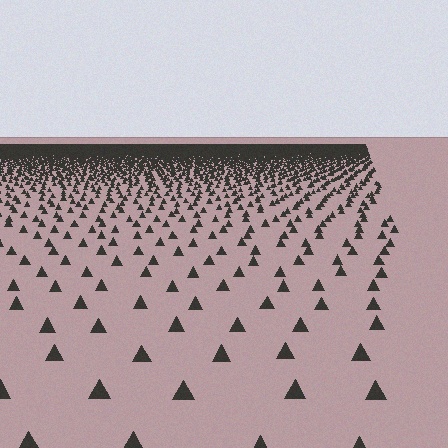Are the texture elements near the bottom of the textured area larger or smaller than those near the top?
Larger. Near the bottom, elements are closer to the viewer and appear at a bigger on-screen size.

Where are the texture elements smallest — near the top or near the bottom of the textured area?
Near the top.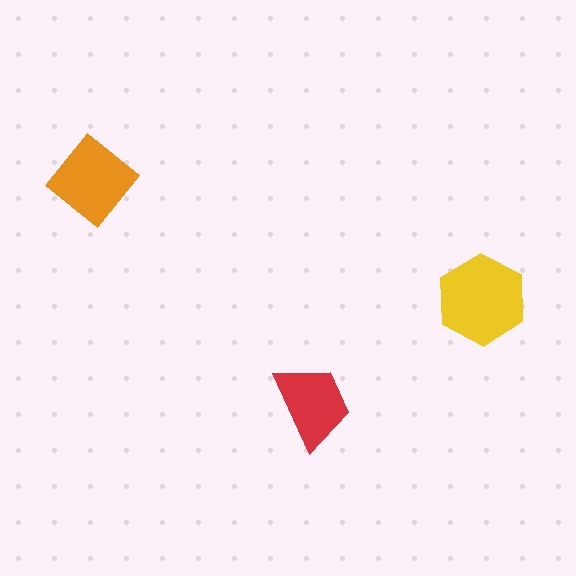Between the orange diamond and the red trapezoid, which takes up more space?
The orange diamond.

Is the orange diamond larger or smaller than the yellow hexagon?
Smaller.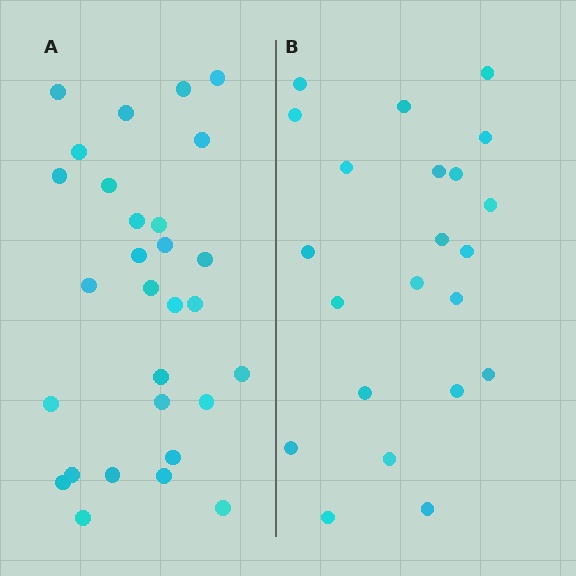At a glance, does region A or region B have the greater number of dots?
Region A (the left region) has more dots.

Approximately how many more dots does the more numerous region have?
Region A has roughly 8 or so more dots than region B.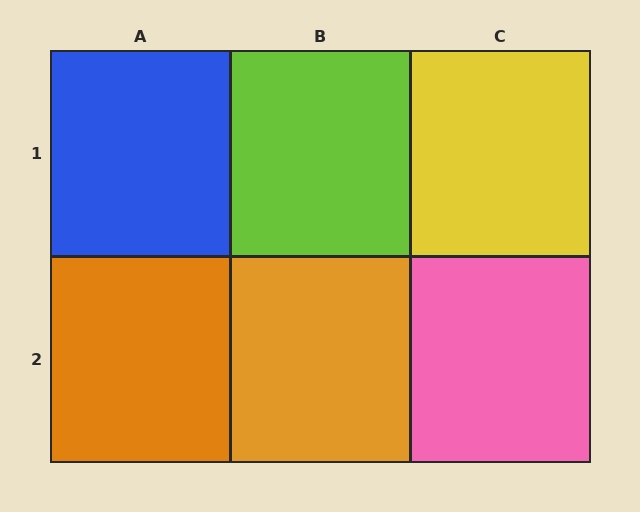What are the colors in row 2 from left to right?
Orange, orange, pink.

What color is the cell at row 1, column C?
Yellow.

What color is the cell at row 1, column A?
Blue.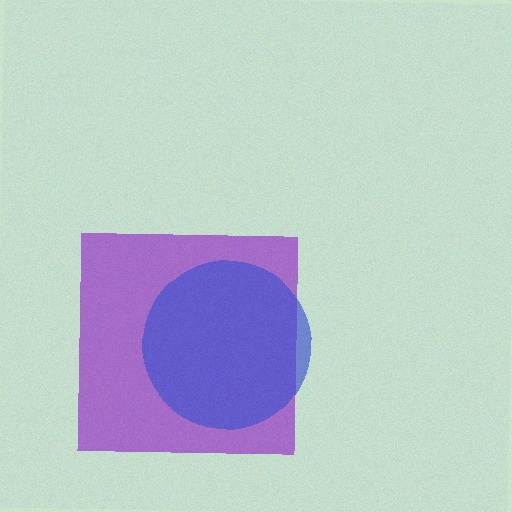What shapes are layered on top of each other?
The layered shapes are: a purple square, a blue circle.